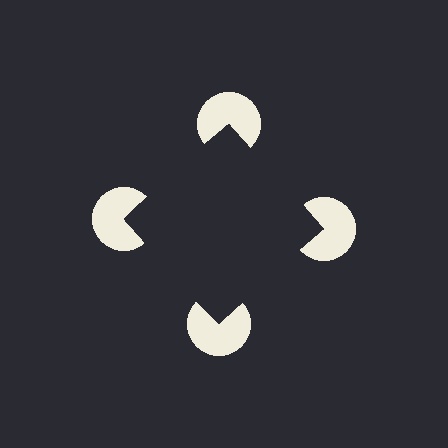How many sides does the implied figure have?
4 sides.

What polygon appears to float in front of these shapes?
An illusory square — its edges are inferred from the aligned wedge cuts in the pac-man discs, not physically drawn.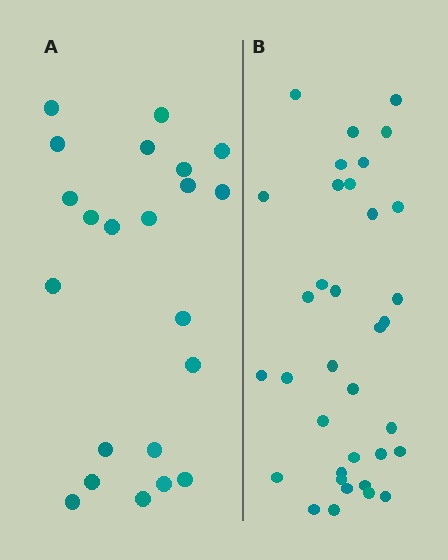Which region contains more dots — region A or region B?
Region B (the right region) has more dots.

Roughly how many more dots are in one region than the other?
Region B has approximately 15 more dots than region A.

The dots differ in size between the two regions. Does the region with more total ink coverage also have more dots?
No. Region A has more total ink coverage because its dots are larger, but region B actually contains more individual dots. Total area can be misleading — the number of items is what matters here.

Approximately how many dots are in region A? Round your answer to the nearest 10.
About 20 dots. (The exact count is 22, which rounds to 20.)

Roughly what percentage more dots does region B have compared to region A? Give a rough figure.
About 60% more.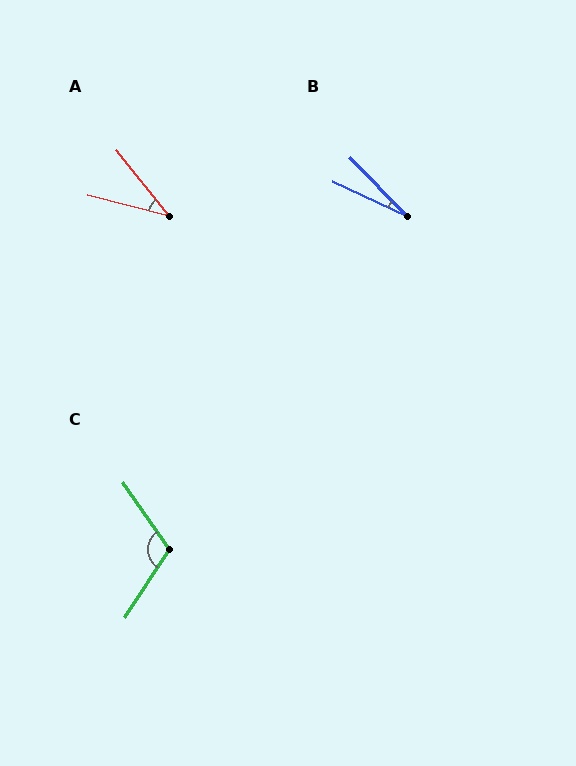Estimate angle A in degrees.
Approximately 37 degrees.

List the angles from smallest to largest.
B (20°), A (37°), C (112°).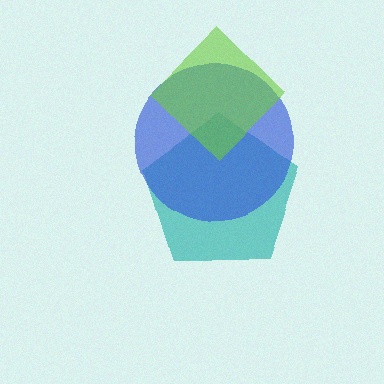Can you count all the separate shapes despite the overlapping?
Yes, there are 3 separate shapes.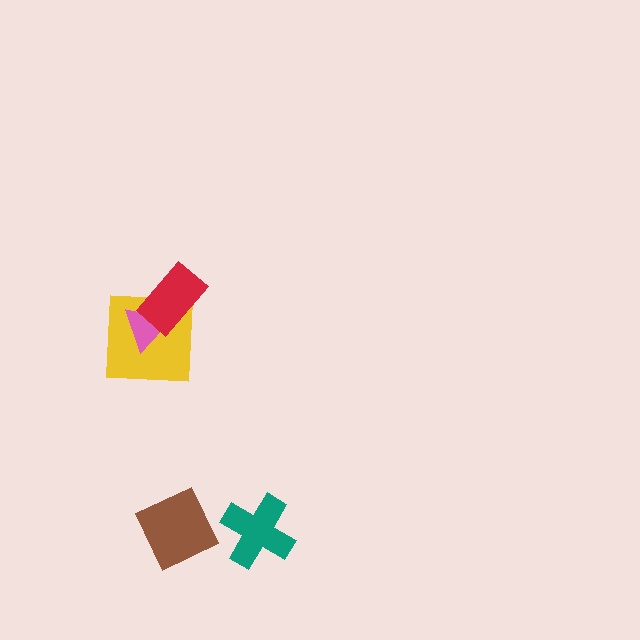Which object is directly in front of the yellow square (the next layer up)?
The pink triangle is directly in front of the yellow square.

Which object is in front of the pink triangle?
The red rectangle is in front of the pink triangle.